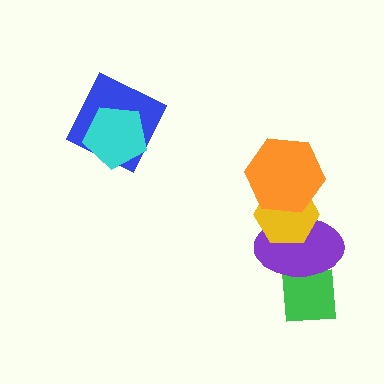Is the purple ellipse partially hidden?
Yes, it is partially covered by another shape.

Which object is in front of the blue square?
The cyan pentagon is in front of the blue square.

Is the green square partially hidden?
Yes, it is partially covered by another shape.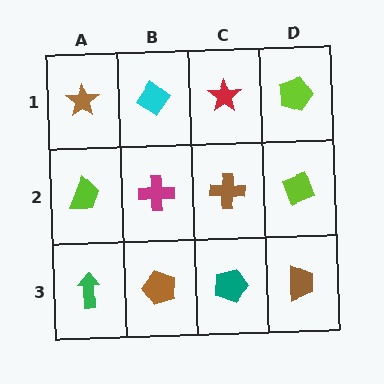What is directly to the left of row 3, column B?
A green arrow.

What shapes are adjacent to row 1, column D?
A lime diamond (row 2, column D), a red star (row 1, column C).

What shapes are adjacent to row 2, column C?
A red star (row 1, column C), a teal pentagon (row 3, column C), a magenta cross (row 2, column B), a lime diamond (row 2, column D).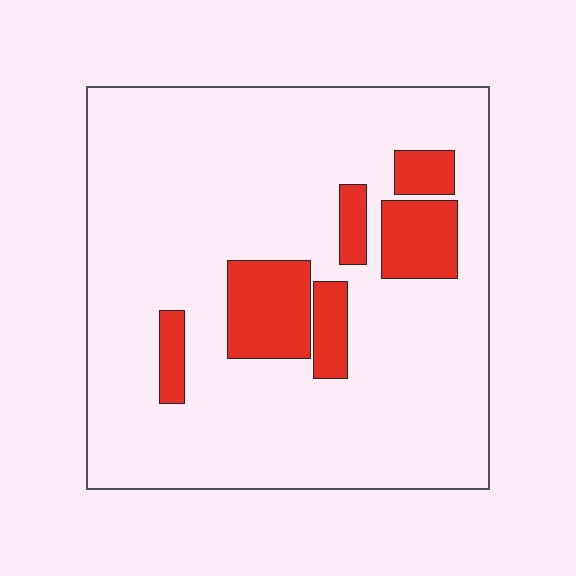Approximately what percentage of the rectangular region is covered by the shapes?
Approximately 15%.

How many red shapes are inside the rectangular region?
6.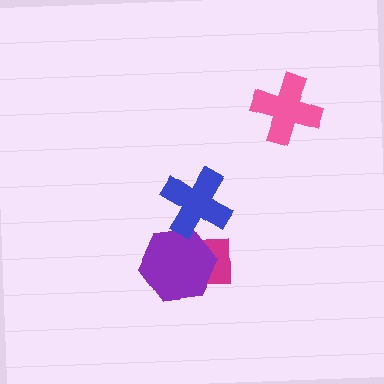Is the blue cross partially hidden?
No, no other shape covers it.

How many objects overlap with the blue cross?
2 objects overlap with the blue cross.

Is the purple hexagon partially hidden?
Yes, it is partially covered by another shape.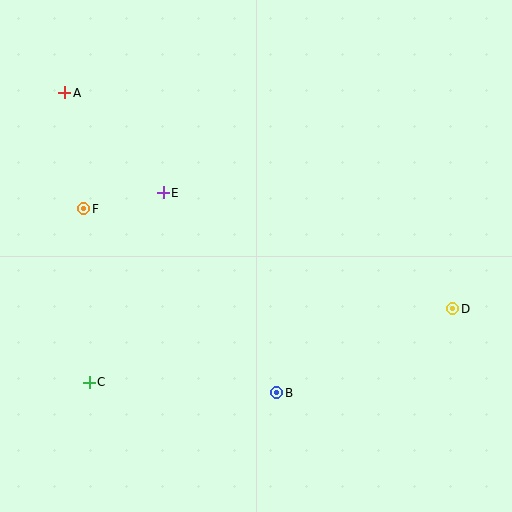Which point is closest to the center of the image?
Point E at (163, 193) is closest to the center.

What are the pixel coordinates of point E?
Point E is at (163, 193).